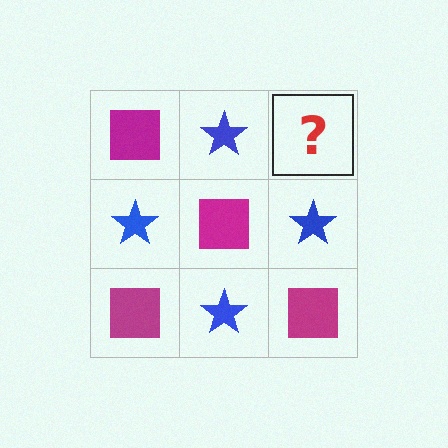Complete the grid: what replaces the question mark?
The question mark should be replaced with a magenta square.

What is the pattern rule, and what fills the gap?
The rule is that it alternates magenta square and blue star in a checkerboard pattern. The gap should be filled with a magenta square.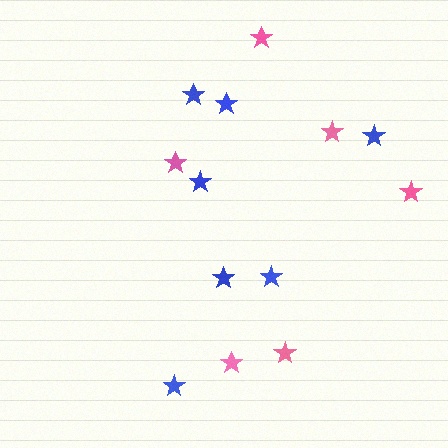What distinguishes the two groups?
There are 2 groups: one group of pink stars (6) and one group of blue stars (7).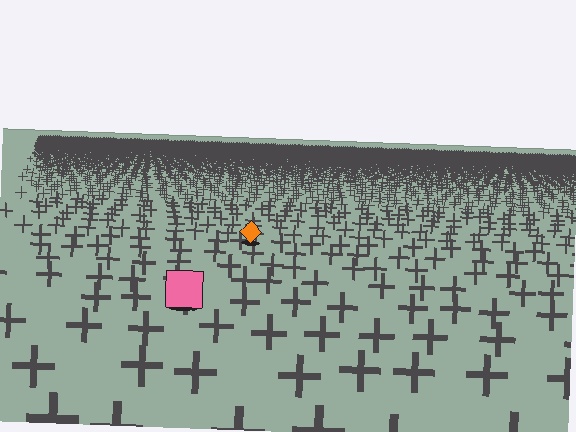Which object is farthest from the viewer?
The orange diamond is farthest from the viewer. It appears smaller and the ground texture around it is denser.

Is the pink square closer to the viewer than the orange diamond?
Yes. The pink square is closer — you can tell from the texture gradient: the ground texture is coarser near it.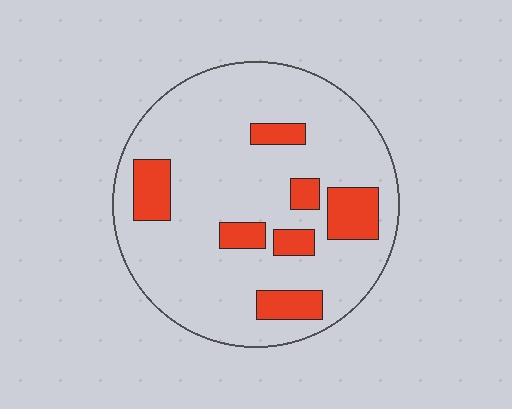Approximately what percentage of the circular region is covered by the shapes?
Approximately 20%.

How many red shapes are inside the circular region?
7.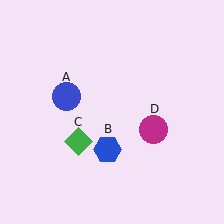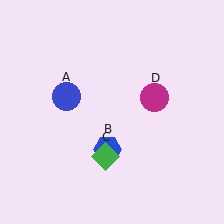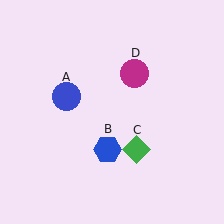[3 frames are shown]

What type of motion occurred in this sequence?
The green diamond (object C), magenta circle (object D) rotated counterclockwise around the center of the scene.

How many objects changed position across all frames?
2 objects changed position: green diamond (object C), magenta circle (object D).